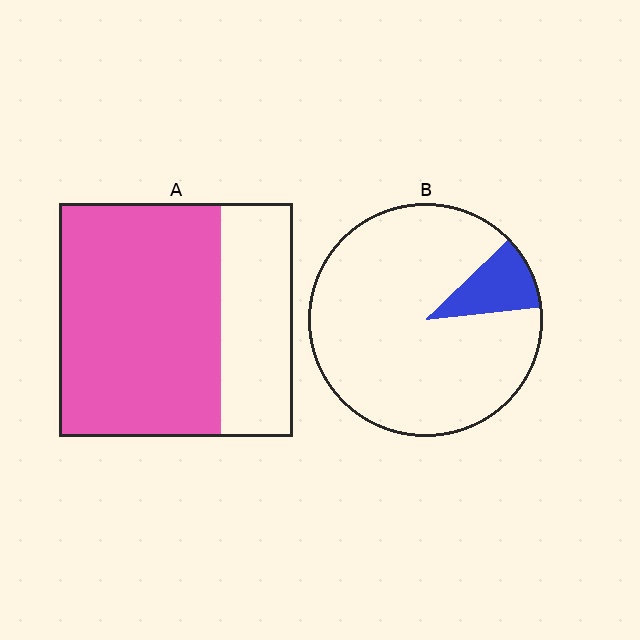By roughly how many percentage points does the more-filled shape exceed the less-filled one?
By roughly 60 percentage points (A over B).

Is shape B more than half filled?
No.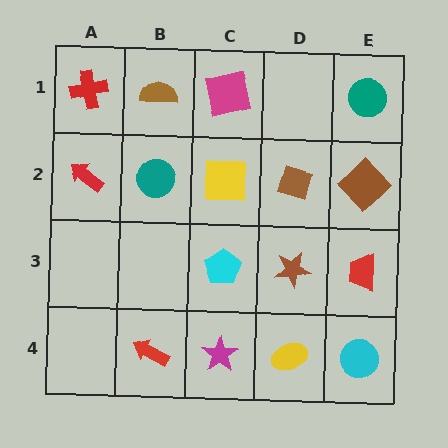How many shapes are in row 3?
3 shapes.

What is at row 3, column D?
A brown star.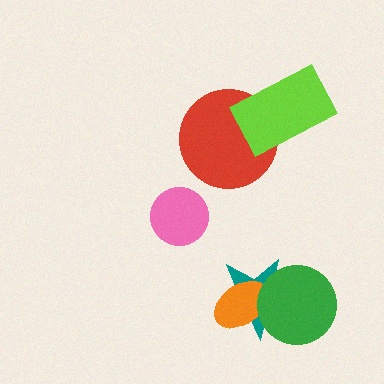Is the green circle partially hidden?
No, no other shape covers it.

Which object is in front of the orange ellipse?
The green circle is in front of the orange ellipse.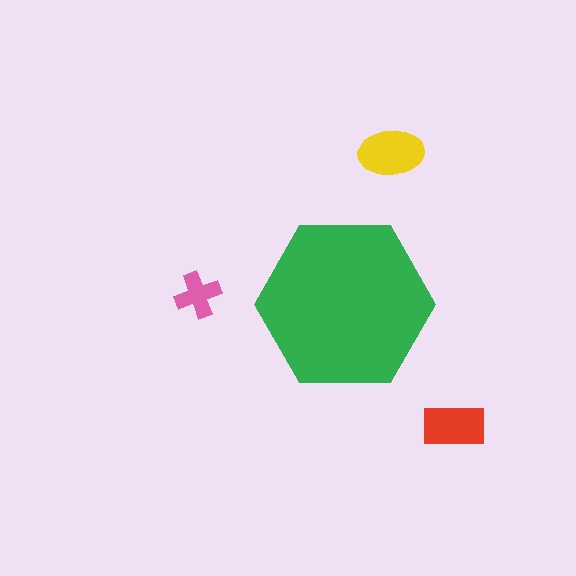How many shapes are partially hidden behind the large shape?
0 shapes are partially hidden.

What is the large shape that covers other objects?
A green hexagon.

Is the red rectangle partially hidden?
No, the red rectangle is fully visible.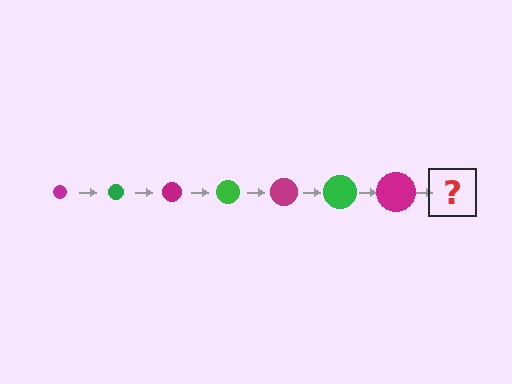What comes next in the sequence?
The next element should be a green circle, larger than the previous one.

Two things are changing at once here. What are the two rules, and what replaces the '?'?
The two rules are that the circle grows larger each step and the color cycles through magenta and green. The '?' should be a green circle, larger than the previous one.